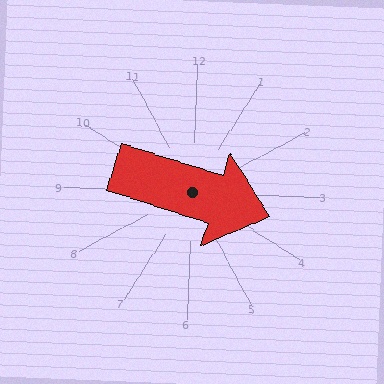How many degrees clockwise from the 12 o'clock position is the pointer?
Approximately 106 degrees.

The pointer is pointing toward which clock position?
Roughly 4 o'clock.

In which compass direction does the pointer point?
East.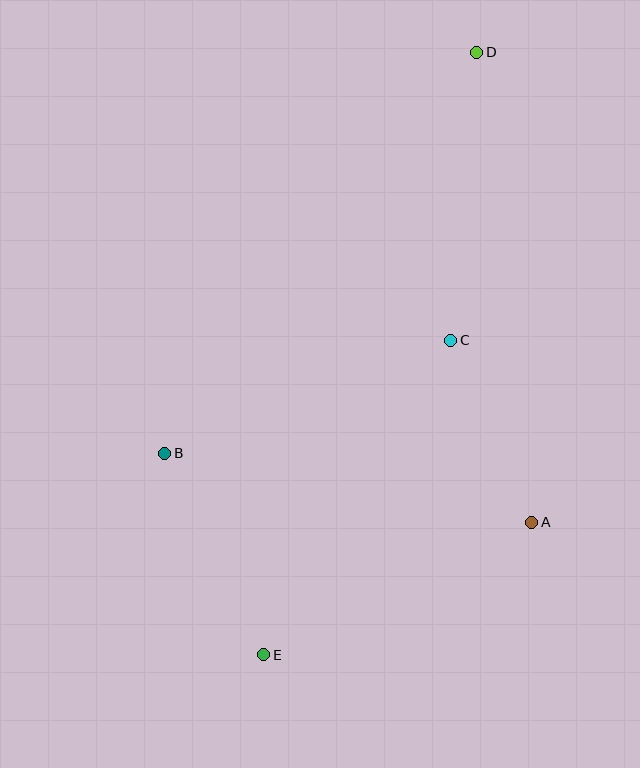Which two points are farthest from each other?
Points D and E are farthest from each other.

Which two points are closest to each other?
Points A and C are closest to each other.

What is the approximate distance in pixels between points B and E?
The distance between B and E is approximately 225 pixels.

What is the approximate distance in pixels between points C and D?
The distance between C and D is approximately 289 pixels.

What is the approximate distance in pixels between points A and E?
The distance between A and E is approximately 299 pixels.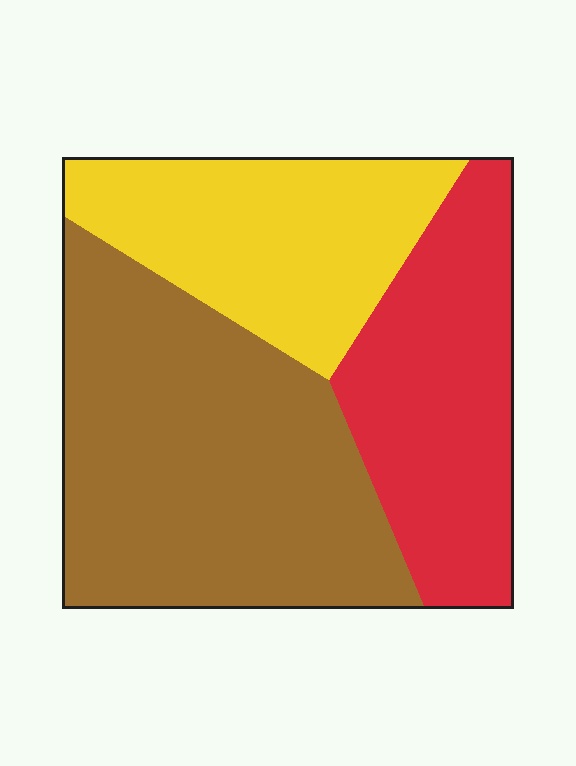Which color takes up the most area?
Brown, at roughly 45%.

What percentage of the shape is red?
Red takes up about one quarter (1/4) of the shape.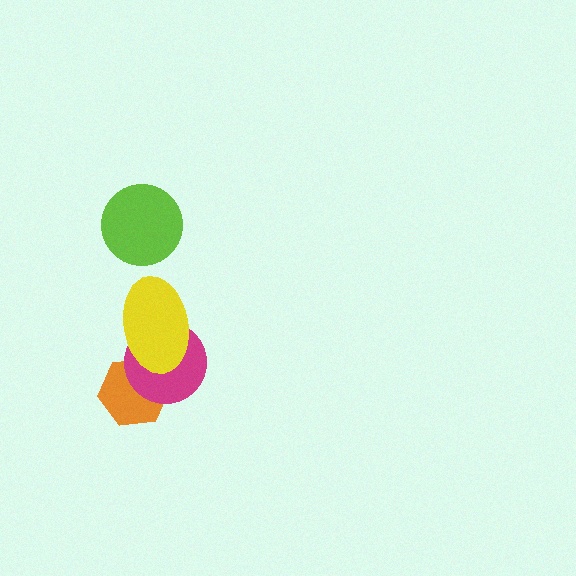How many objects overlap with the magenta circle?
2 objects overlap with the magenta circle.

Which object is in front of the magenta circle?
The yellow ellipse is in front of the magenta circle.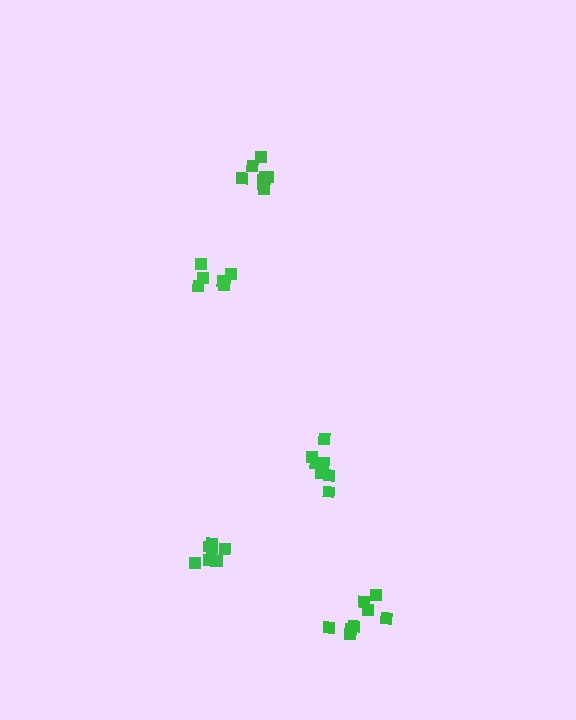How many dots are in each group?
Group 1: 9 dots, Group 2: 7 dots, Group 3: 6 dots, Group 4: 9 dots, Group 5: 8 dots (39 total).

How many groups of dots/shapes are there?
There are 5 groups.